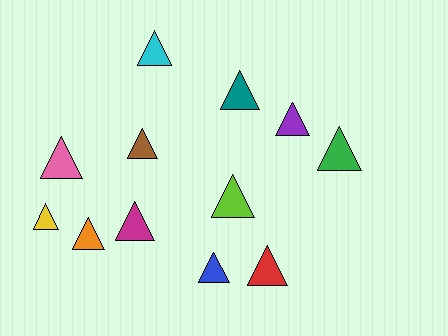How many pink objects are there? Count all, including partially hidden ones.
There is 1 pink object.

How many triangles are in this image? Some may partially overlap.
There are 12 triangles.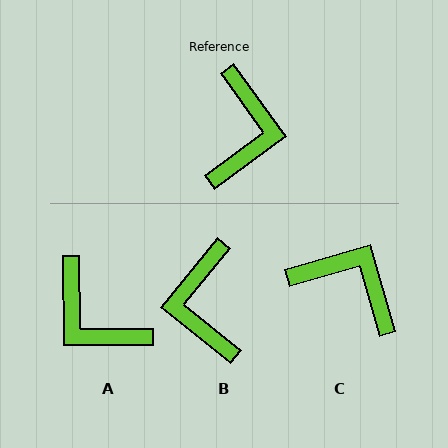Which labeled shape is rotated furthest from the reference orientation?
B, about 165 degrees away.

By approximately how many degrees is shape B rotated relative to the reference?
Approximately 165 degrees clockwise.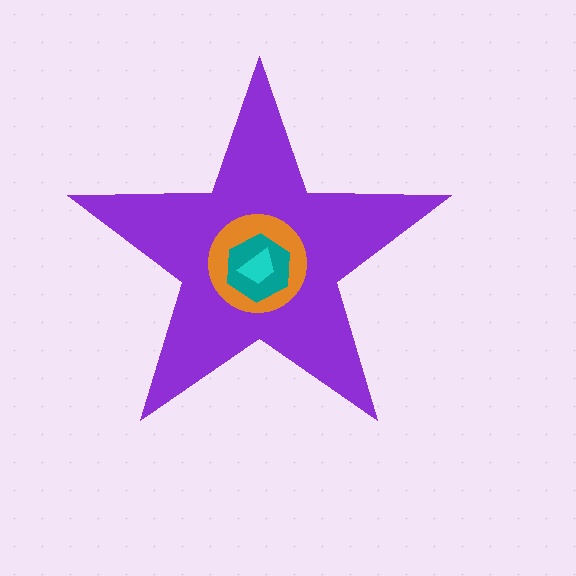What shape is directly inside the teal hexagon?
The cyan trapezoid.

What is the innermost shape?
The cyan trapezoid.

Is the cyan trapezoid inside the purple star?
Yes.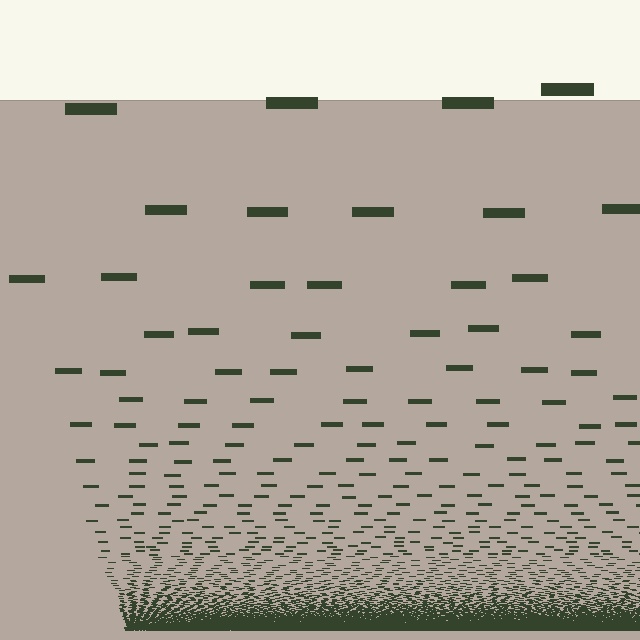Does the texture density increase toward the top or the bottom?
Density increases toward the bottom.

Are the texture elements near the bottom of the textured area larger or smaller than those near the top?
Smaller. The gradient is inverted — elements near the bottom are smaller and denser.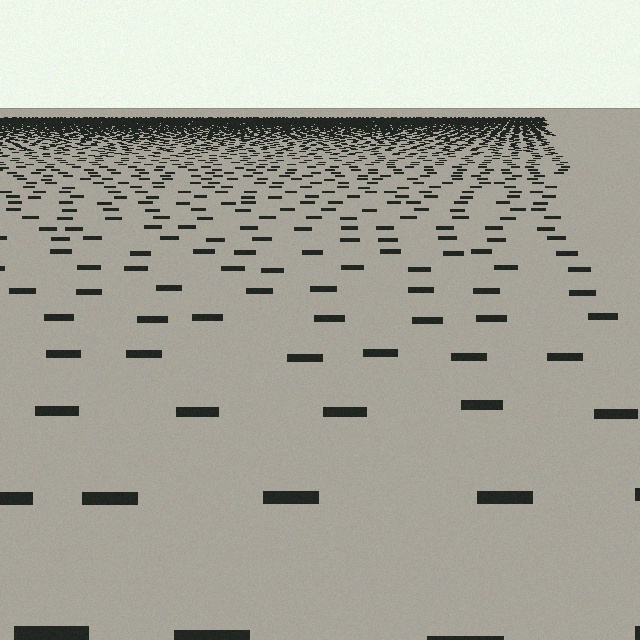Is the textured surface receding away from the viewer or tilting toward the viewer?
The surface is receding away from the viewer. Texture elements get smaller and denser toward the top.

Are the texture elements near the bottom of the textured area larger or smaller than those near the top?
Larger. Near the bottom, elements are closer to the viewer and appear at a bigger on-screen size.